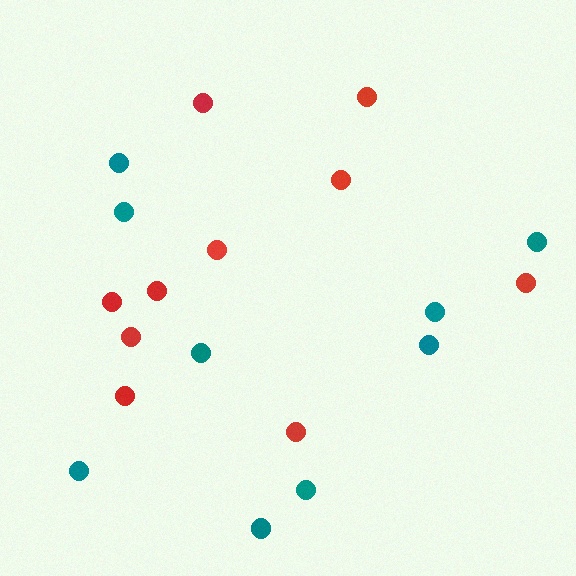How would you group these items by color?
There are 2 groups: one group of red circles (10) and one group of teal circles (9).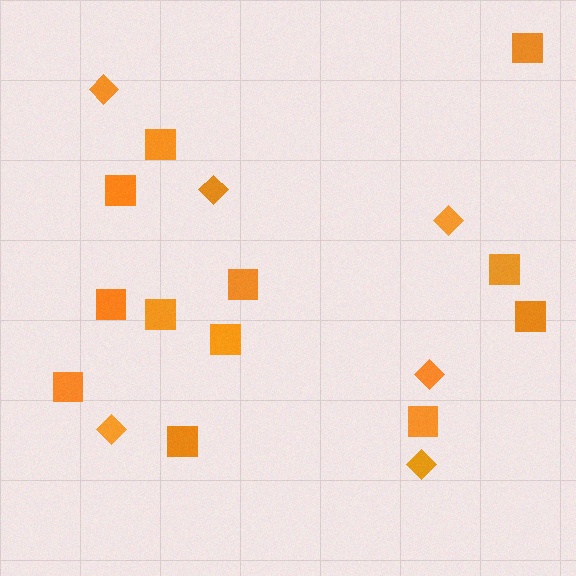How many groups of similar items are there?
There are 2 groups: one group of squares (12) and one group of diamonds (6).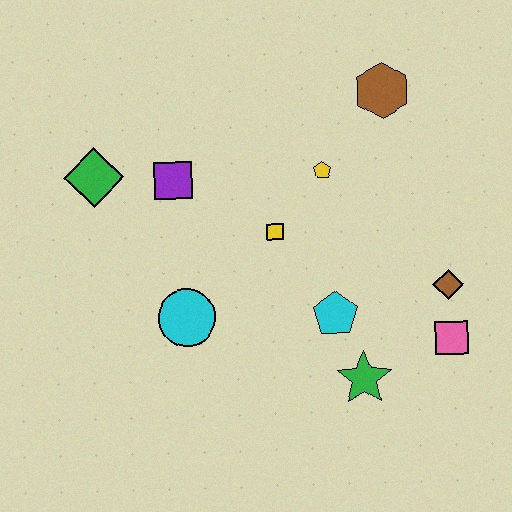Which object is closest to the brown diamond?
The pink square is closest to the brown diamond.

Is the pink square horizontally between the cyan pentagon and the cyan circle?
No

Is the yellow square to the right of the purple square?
Yes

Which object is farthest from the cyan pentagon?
The green diamond is farthest from the cyan pentagon.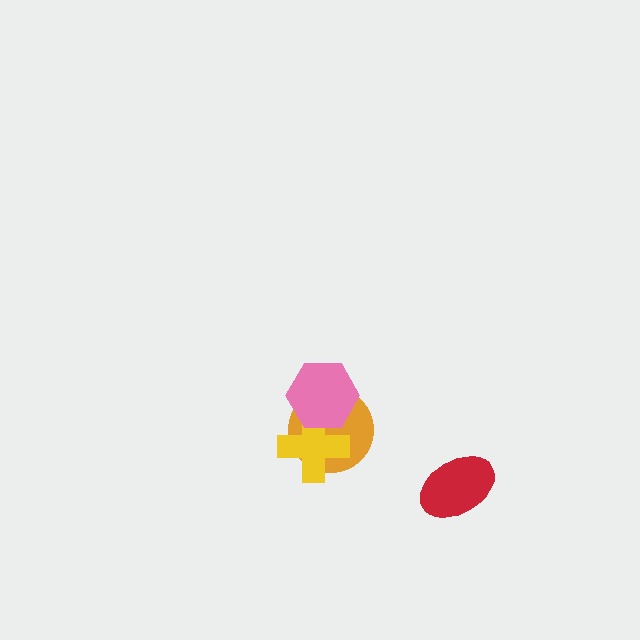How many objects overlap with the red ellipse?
0 objects overlap with the red ellipse.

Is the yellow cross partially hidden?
Yes, it is partially covered by another shape.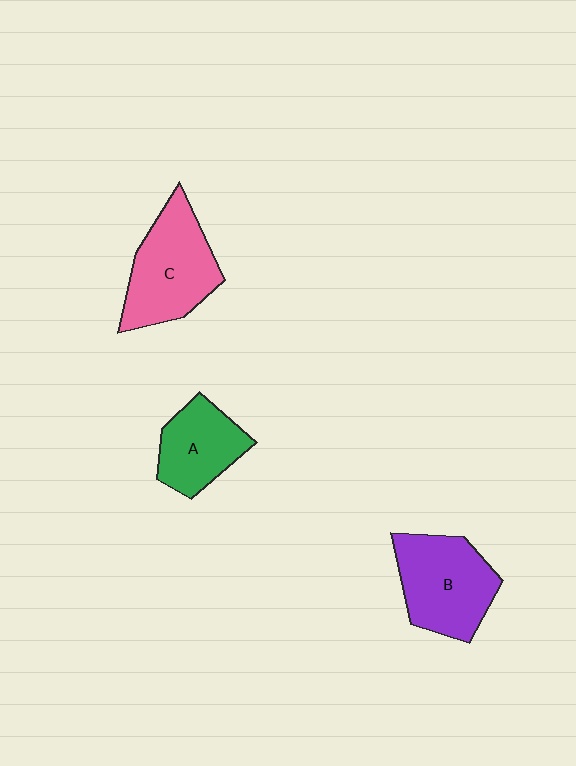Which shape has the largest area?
Shape C (pink).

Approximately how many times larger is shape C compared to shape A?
Approximately 1.4 times.